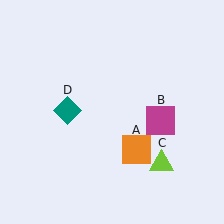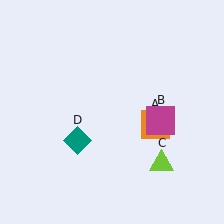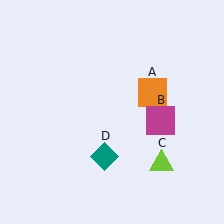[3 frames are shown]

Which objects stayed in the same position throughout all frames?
Magenta square (object B) and lime triangle (object C) remained stationary.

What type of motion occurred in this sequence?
The orange square (object A), teal diamond (object D) rotated counterclockwise around the center of the scene.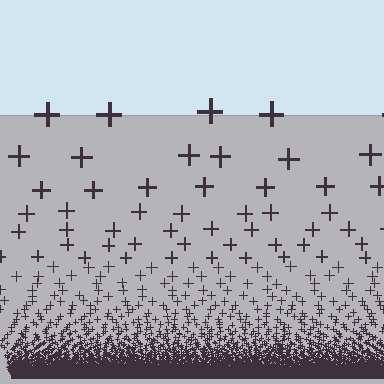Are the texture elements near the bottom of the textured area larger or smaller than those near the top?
Smaller. The gradient is inverted — elements near the bottom are smaller and denser.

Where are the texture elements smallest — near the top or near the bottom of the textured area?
Near the bottom.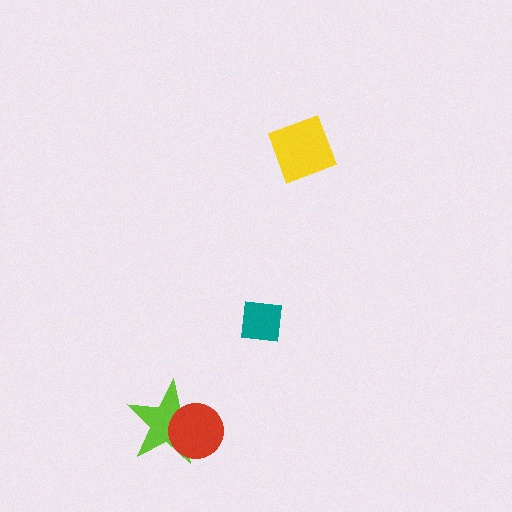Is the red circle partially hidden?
No, no other shape covers it.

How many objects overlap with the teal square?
0 objects overlap with the teal square.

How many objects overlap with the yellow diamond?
0 objects overlap with the yellow diamond.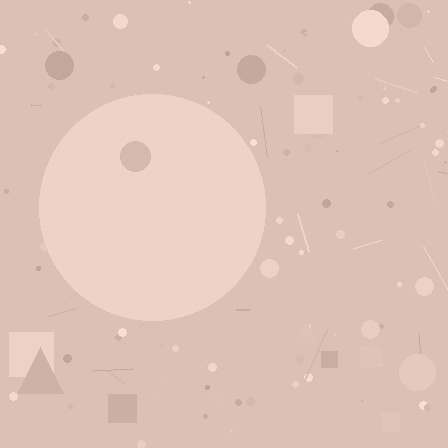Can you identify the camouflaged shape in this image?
The camouflaged shape is a circle.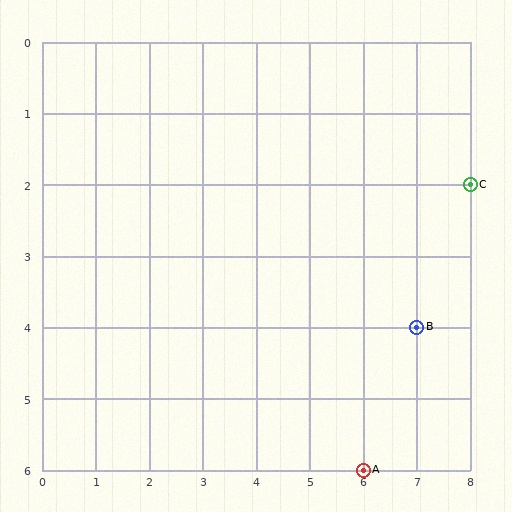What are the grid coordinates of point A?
Point A is at grid coordinates (6, 6).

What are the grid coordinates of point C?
Point C is at grid coordinates (8, 2).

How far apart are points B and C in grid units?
Points B and C are 1 column and 2 rows apart (about 2.2 grid units diagonally).